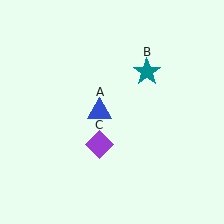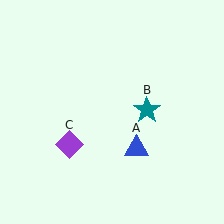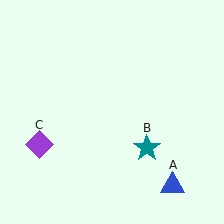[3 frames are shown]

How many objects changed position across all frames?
3 objects changed position: blue triangle (object A), teal star (object B), purple diamond (object C).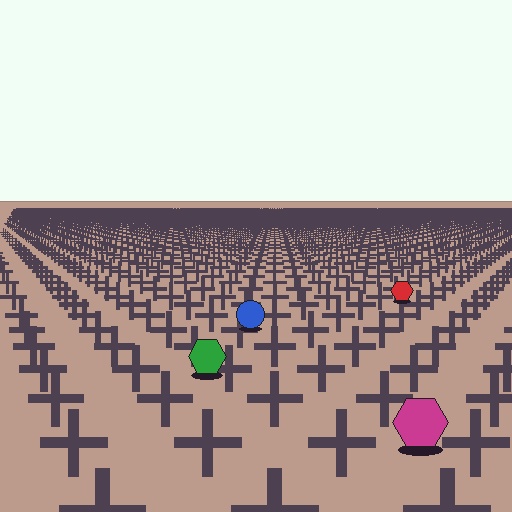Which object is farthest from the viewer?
The red hexagon is farthest from the viewer. It appears smaller and the ground texture around it is denser.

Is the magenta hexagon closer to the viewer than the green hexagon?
Yes. The magenta hexagon is closer — you can tell from the texture gradient: the ground texture is coarser near it.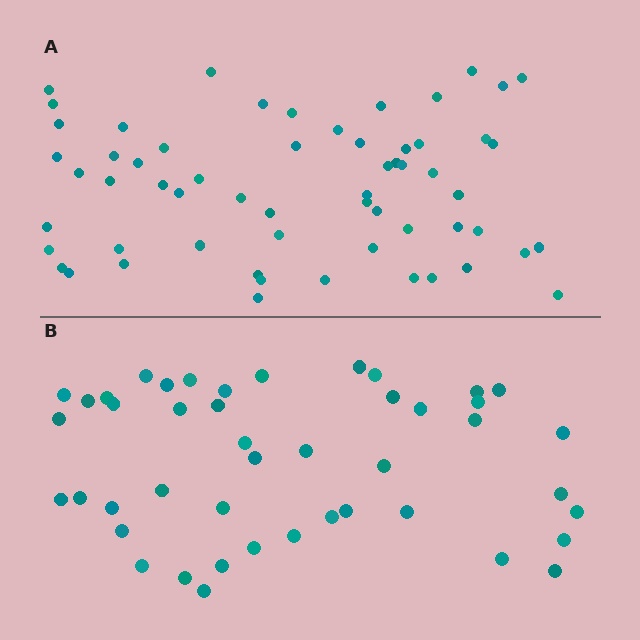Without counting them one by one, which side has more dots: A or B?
Region A (the top region) has more dots.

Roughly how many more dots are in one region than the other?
Region A has approximately 15 more dots than region B.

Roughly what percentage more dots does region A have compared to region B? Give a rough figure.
About 35% more.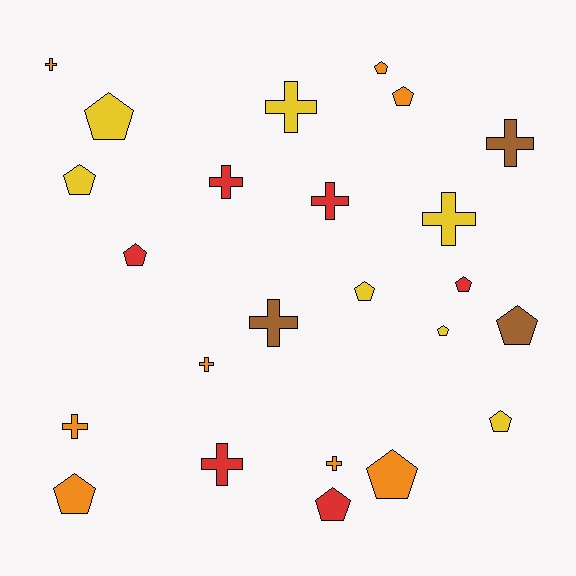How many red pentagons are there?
There are 3 red pentagons.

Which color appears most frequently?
Orange, with 8 objects.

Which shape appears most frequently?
Pentagon, with 13 objects.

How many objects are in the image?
There are 24 objects.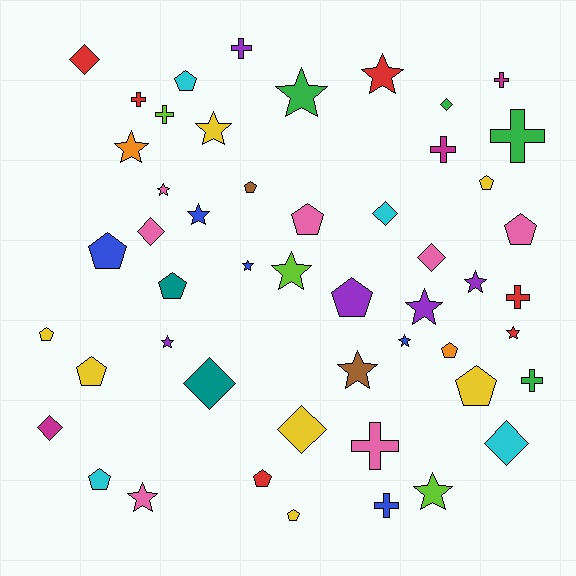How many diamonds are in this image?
There are 9 diamonds.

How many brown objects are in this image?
There are 2 brown objects.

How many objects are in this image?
There are 50 objects.